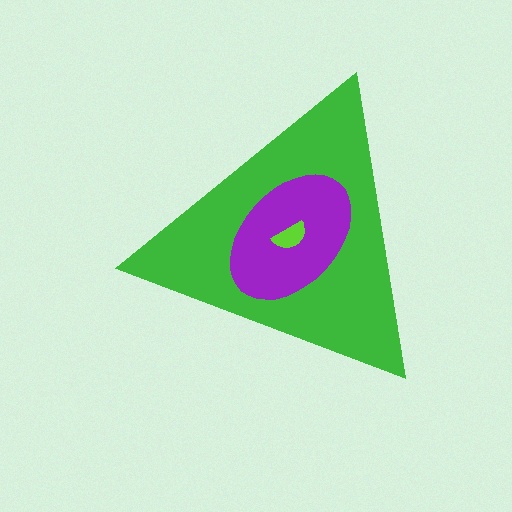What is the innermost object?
The lime semicircle.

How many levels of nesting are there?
3.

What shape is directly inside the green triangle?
The purple ellipse.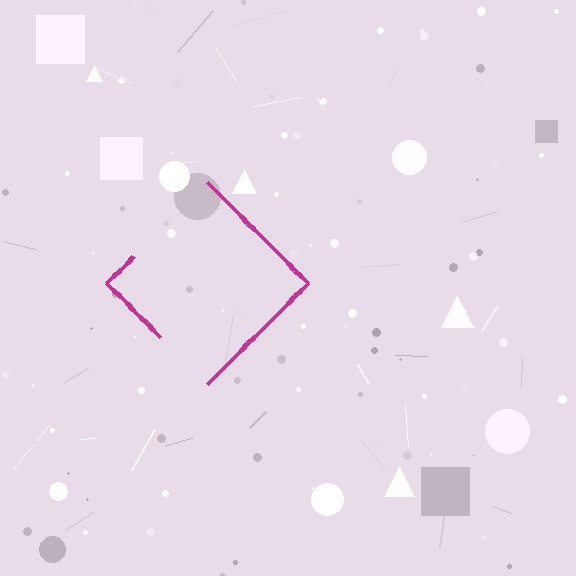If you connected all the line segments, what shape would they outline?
They would outline a diamond.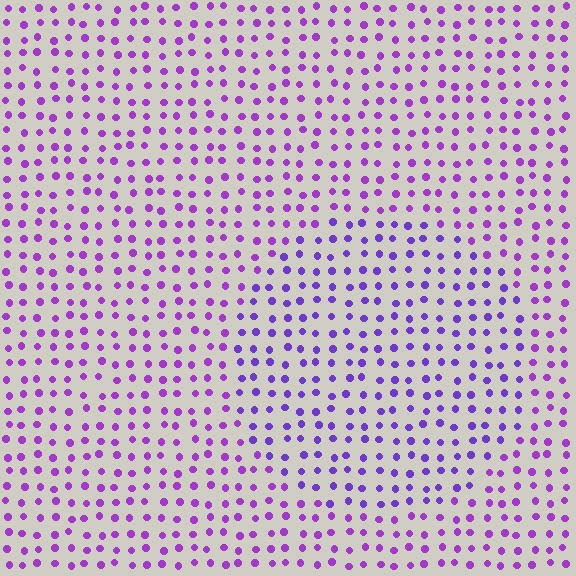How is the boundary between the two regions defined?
The boundary is defined purely by a slight shift in hue (about 22 degrees). Spacing, size, and orientation are identical on both sides.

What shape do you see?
I see a circle.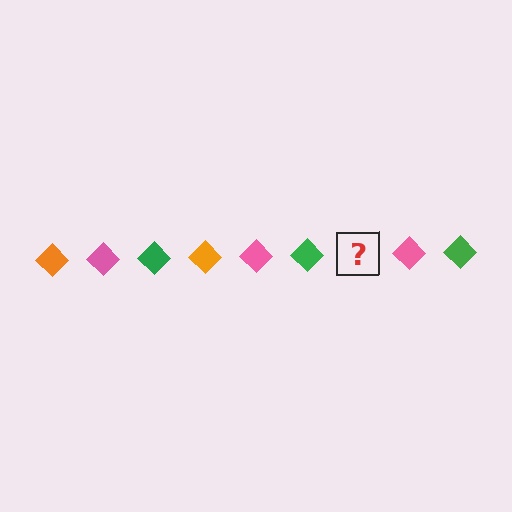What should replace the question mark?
The question mark should be replaced with an orange diamond.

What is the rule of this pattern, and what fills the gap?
The rule is that the pattern cycles through orange, pink, green diamonds. The gap should be filled with an orange diamond.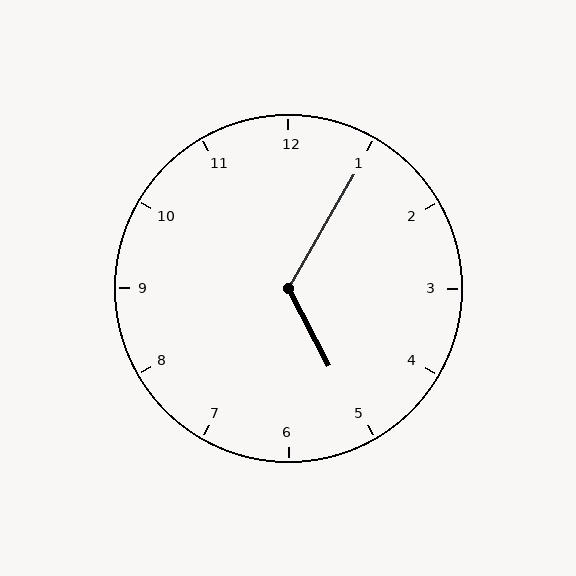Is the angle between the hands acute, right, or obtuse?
It is obtuse.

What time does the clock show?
5:05.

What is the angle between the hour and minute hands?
Approximately 122 degrees.